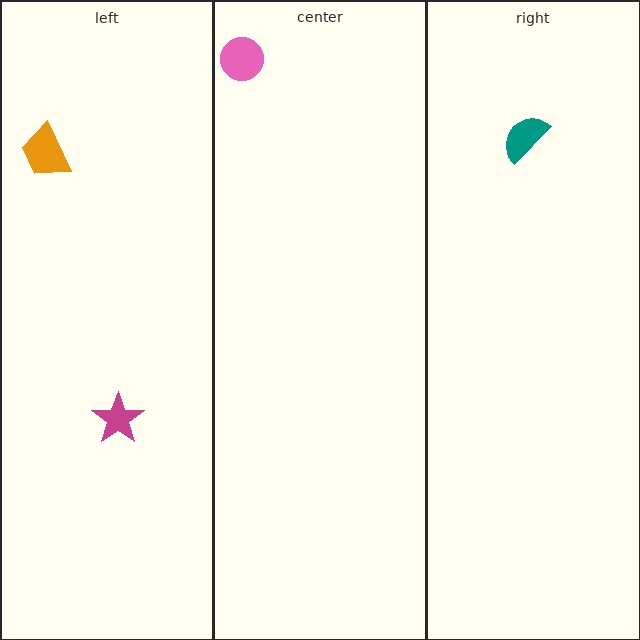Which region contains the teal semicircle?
The right region.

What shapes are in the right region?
The teal semicircle.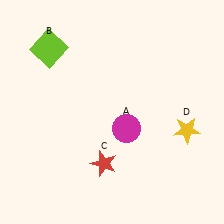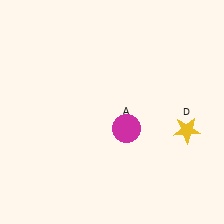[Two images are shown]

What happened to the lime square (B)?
The lime square (B) was removed in Image 2. It was in the top-left area of Image 1.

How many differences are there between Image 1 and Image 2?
There are 2 differences between the two images.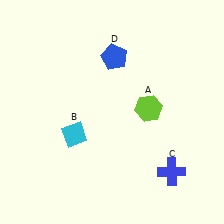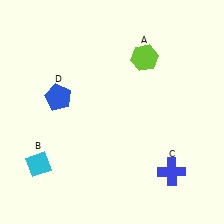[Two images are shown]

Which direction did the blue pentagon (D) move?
The blue pentagon (D) moved left.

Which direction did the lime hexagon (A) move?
The lime hexagon (A) moved up.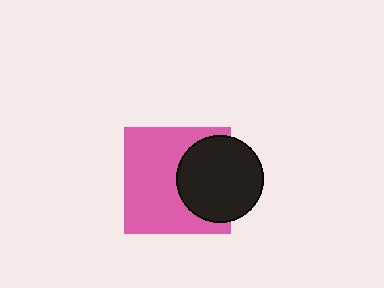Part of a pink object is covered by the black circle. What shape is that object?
It is a square.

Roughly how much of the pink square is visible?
About half of it is visible (roughly 65%).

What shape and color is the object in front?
The object in front is a black circle.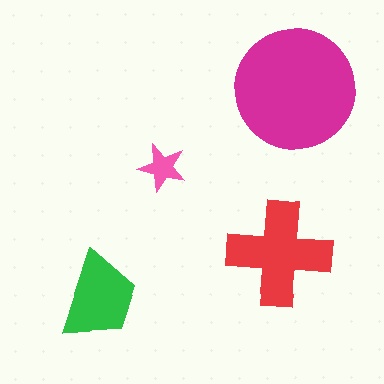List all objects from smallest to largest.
The pink star, the green trapezoid, the red cross, the magenta circle.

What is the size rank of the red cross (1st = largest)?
2nd.